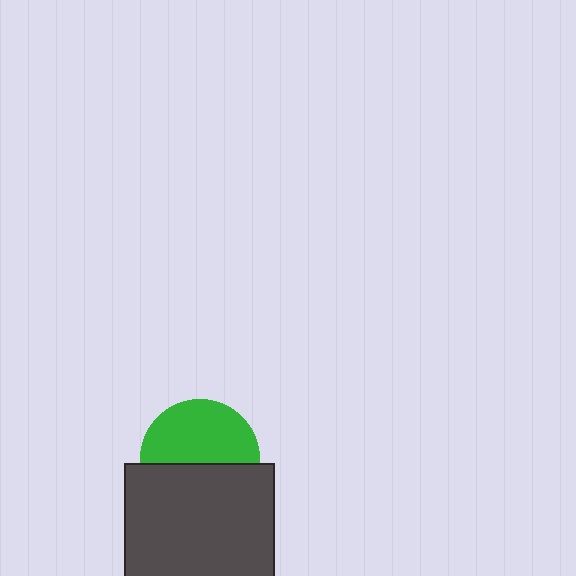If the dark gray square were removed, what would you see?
You would see the complete green circle.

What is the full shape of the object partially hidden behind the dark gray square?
The partially hidden object is a green circle.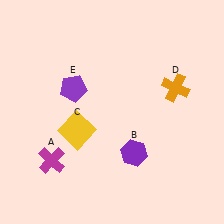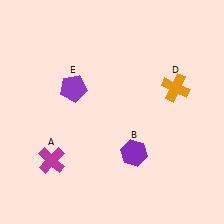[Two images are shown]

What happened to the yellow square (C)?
The yellow square (C) was removed in Image 2. It was in the bottom-left area of Image 1.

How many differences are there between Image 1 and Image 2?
There is 1 difference between the two images.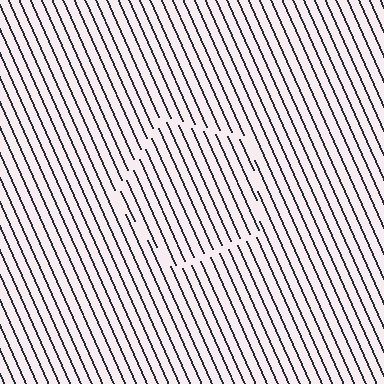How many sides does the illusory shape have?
5 sides — the line-ends trace a pentagon.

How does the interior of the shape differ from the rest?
The interior of the shape contains the same grating, shifted by half a period — the contour is defined by the phase discontinuity where line-ends from the inner and outer gratings abut.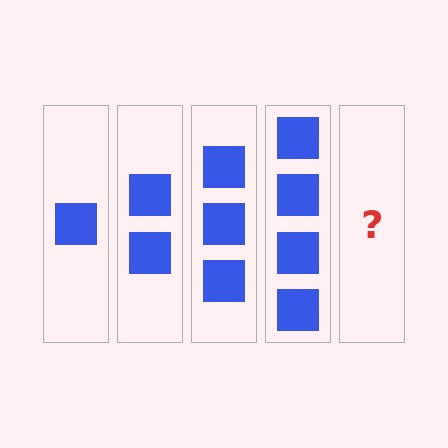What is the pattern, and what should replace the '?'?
The pattern is that each step adds one more square. The '?' should be 5 squares.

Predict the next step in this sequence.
The next step is 5 squares.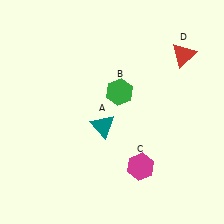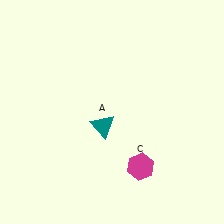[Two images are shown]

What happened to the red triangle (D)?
The red triangle (D) was removed in Image 2. It was in the top-right area of Image 1.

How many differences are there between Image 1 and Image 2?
There are 2 differences between the two images.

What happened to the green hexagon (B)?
The green hexagon (B) was removed in Image 2. It was in the top-right area of Image 1.